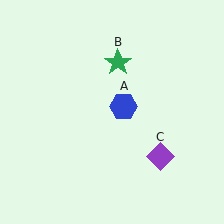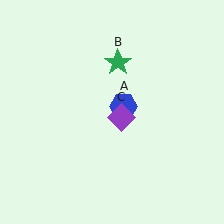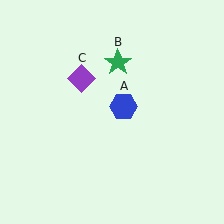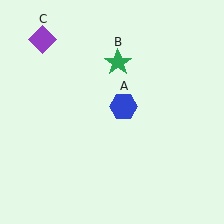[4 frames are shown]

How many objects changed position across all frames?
1 object changed position: purple diamond (object C).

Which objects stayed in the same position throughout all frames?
Blue hexagon (object A) and green star (object B) remained stationary.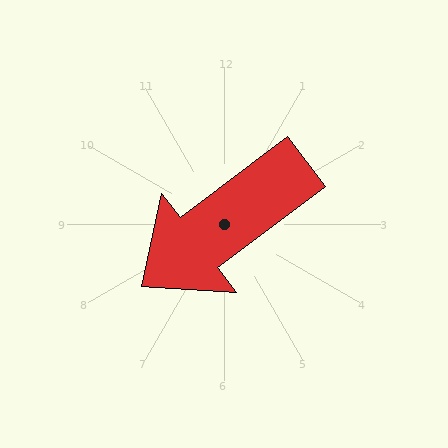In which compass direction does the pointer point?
Southwest.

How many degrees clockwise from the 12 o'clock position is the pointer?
Approximately 233 degrees.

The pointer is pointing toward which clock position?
Roughly 8 o'clock.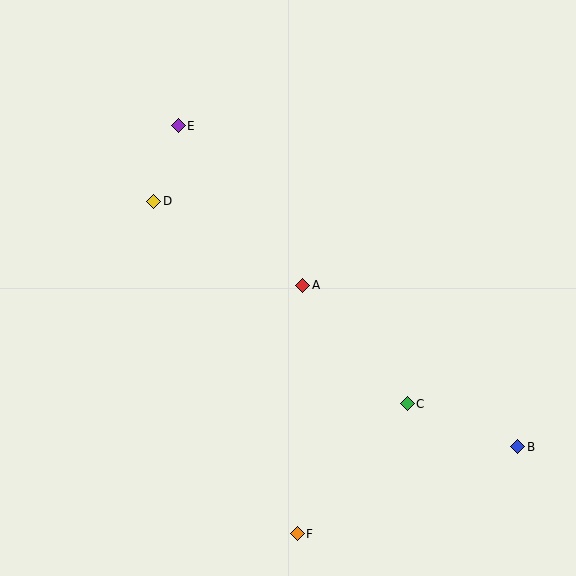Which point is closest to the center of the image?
Point A at (303, 285) is closest to the center.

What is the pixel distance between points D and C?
The distance between D and C is 324 pixels.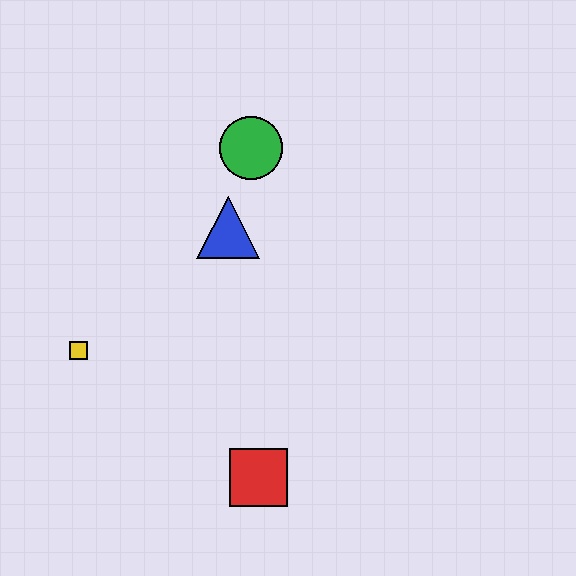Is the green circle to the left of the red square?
Yes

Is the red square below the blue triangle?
Yes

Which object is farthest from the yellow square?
The green circle is farthest from the yellow square.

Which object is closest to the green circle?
The blue triangle is closest to the green circle.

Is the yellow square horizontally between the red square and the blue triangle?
No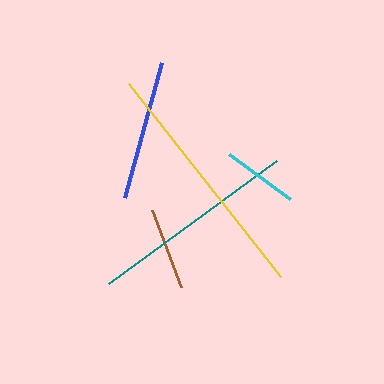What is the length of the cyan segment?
The cyan segment is approximately 75 pixels long.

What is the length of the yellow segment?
The yellow segment is approximately 246 pixels long.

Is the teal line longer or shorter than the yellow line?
The yellow line is longer than the teal line.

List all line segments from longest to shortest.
From longest to shortest: yellow, teal, blue, brown, cyan.